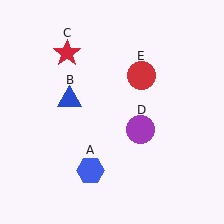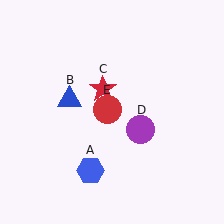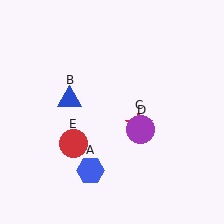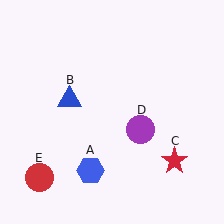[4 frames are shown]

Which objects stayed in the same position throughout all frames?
Blue hexagon (object A) and blue triangle (object B) and purple circle (object D) remained stationary.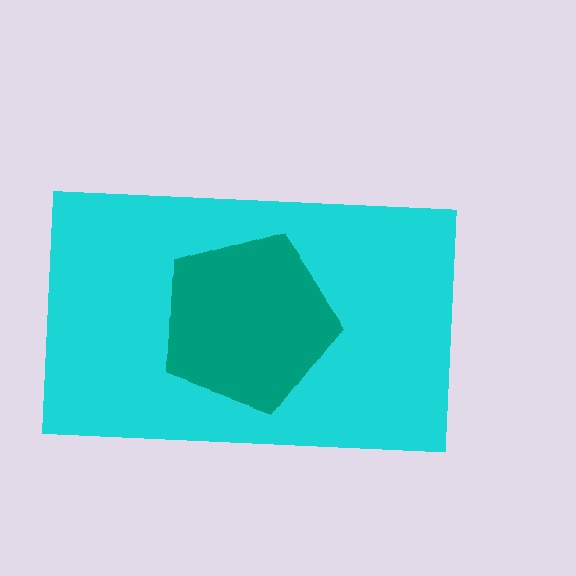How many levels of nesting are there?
2.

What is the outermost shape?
The cyan rectangle.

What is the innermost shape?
The teal pentagon.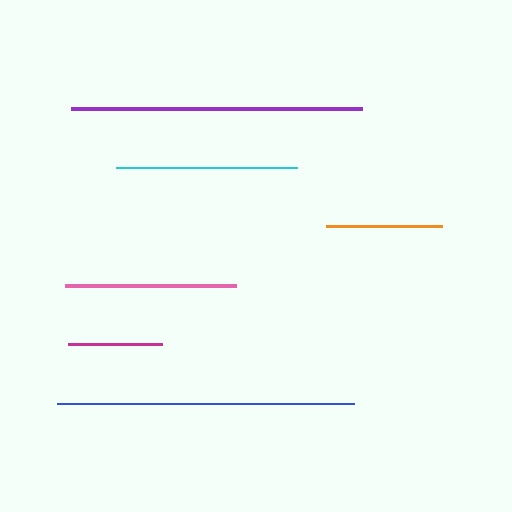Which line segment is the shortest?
The magenta line is the shortest at approximately 94 pixels.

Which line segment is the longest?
The blue line is the longest at approximately 297 pixels.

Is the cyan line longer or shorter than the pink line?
The cyan line is longer than the pink line.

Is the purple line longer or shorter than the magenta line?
The purple line is longer than the magenta line.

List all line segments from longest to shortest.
From longest to shortest: blue, purple, cyan, pink, orange, magenta.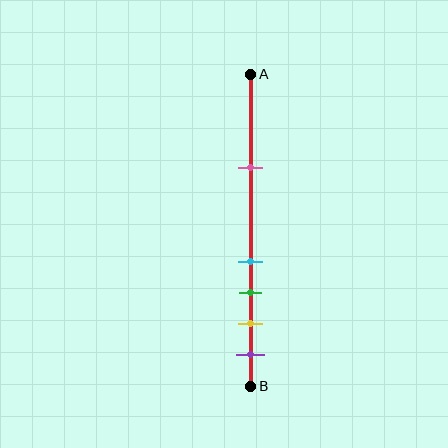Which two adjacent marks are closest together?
The cyan and green marks are the closest adjacent pair.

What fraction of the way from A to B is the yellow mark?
The yellow mark is approximately 80% (0.8) of the way from A to B.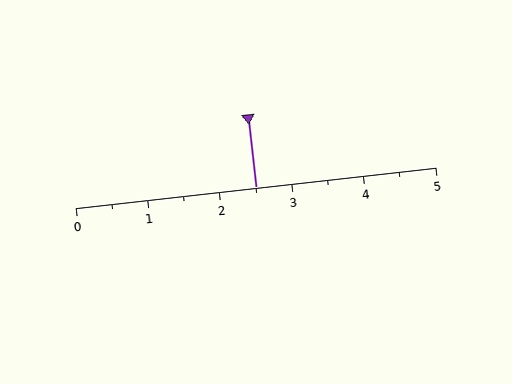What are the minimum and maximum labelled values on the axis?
The axis runs from 0 to 5.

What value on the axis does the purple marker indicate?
The marker indicates approximately 2.5.